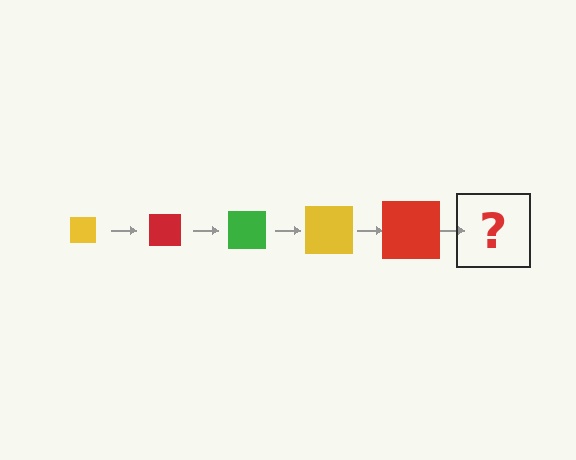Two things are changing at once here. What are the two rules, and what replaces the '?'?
The two rules are that the square grows larger each step and the color cycles through yellow, red, and green. The '?' should be a green square, larger than the previous one.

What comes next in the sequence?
The next element should be a green square, larger than the previous one.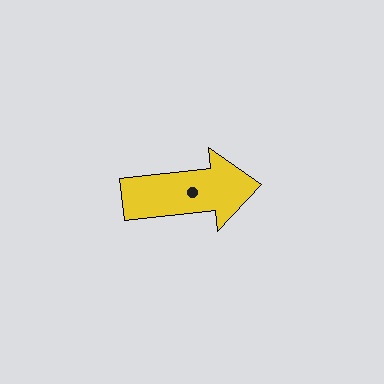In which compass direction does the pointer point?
East.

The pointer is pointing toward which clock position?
Roughly 3 o'clock.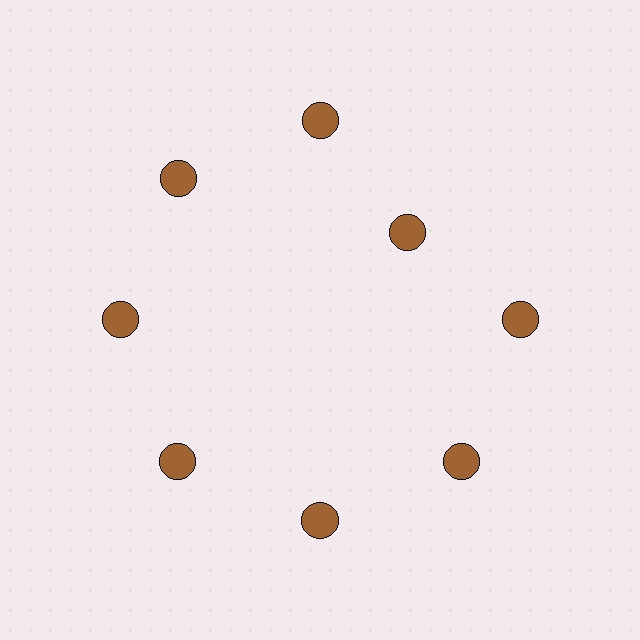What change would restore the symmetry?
The symmetry would be restored by moving it outward, back onto the ring so that all 8 circles sit at equal angles and equal distance from the center.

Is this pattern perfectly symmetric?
No. The 8 brown circles are arranged in a ring, but one element near the 2 o'clock position is pulled inward toward the center, breaking the 8-fold rotational symmetry.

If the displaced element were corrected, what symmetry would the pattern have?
It would have 8-fold rotational symmetry — the pattern would map onto itself every 45 degrees.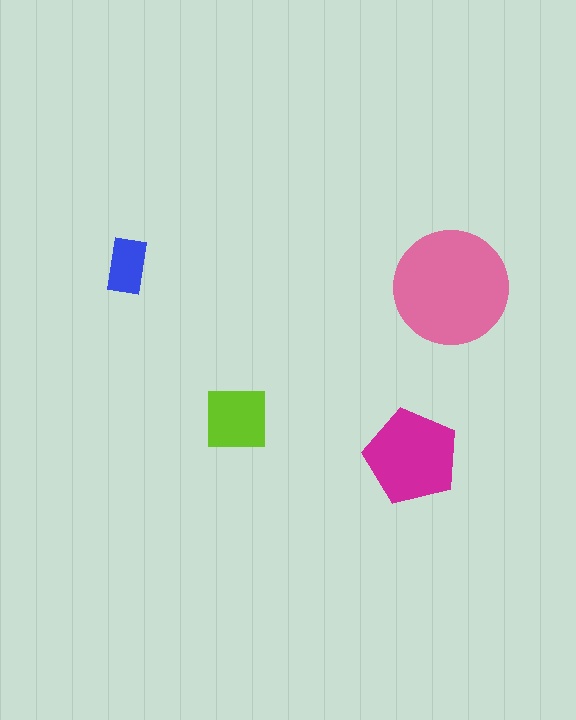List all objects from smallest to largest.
The blue rectangle, the lime square, the magenta pentagon, the pink circle.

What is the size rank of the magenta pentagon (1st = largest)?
2nd.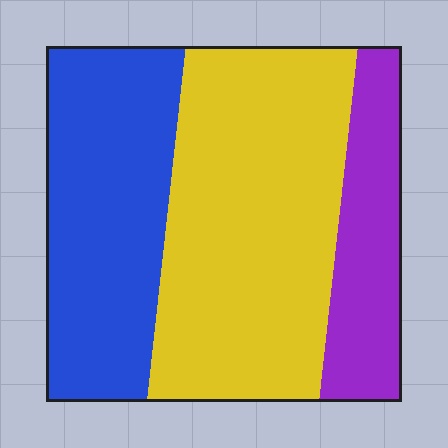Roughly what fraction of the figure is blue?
Blue takes up about one third (1/3) of the figure.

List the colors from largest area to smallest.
From largest to smallest: yellow, blue, purple.